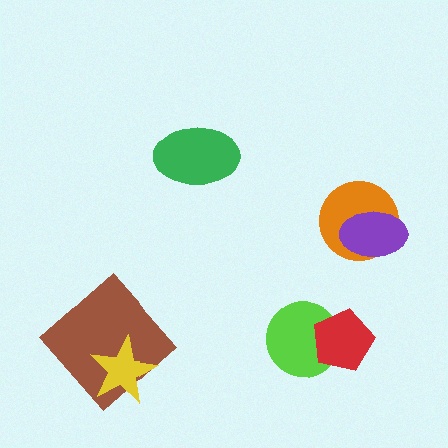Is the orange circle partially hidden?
Yes, it is partially covered by another shape.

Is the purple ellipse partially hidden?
No, no other shape covers it.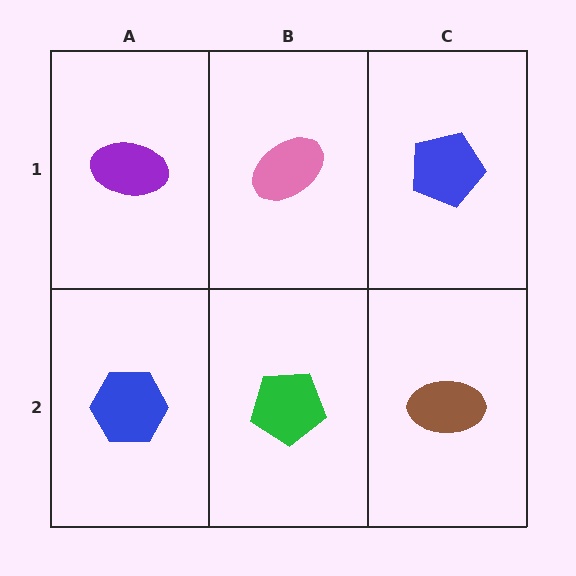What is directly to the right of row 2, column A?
A green pentagon.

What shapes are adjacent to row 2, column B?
A pink ellipse (row 1, column B), a blue hexagon (row 2, column A), a brown ellipse (row 2, column C).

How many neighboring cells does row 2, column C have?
2.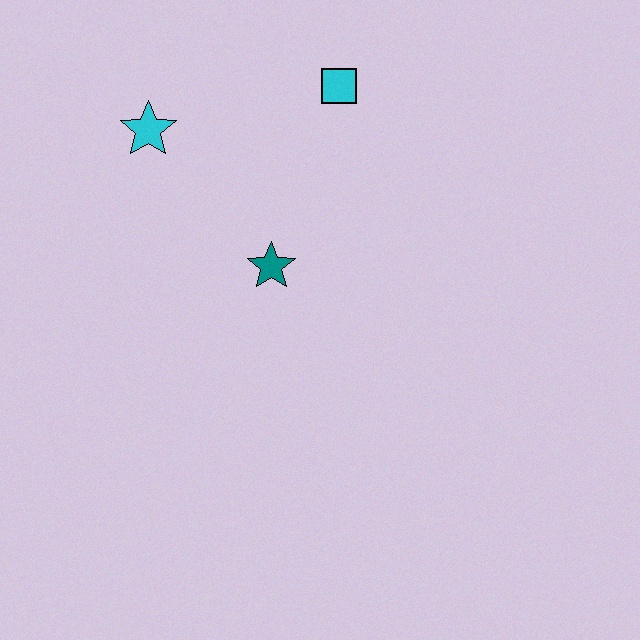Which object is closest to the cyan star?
The teal star is closest to the cyan star.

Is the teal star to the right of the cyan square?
No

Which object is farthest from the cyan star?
The cyan square is farthest from the cyan star.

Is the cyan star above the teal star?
Yes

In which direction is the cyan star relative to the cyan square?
The cyan star is to the left of the cyan square.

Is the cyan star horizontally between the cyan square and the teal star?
No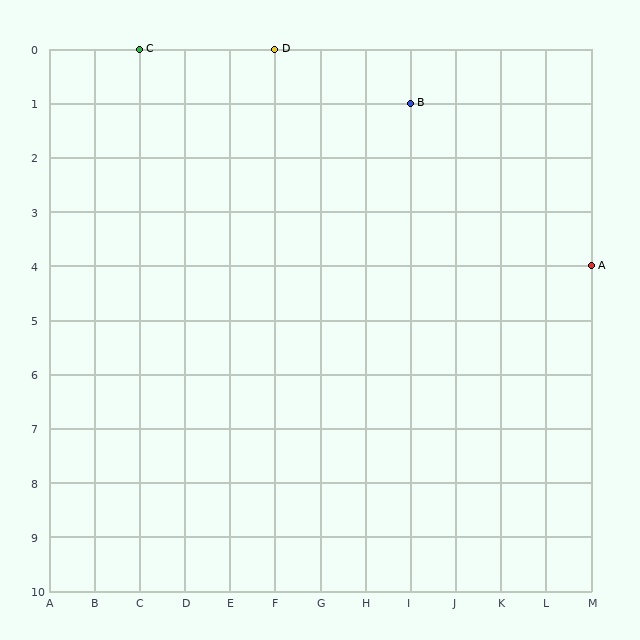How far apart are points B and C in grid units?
Points B and C are 6 columns and 1 row apart (about 6.1 grid units diagonally).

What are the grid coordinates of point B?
Point B is at grid coordinates (I, 1).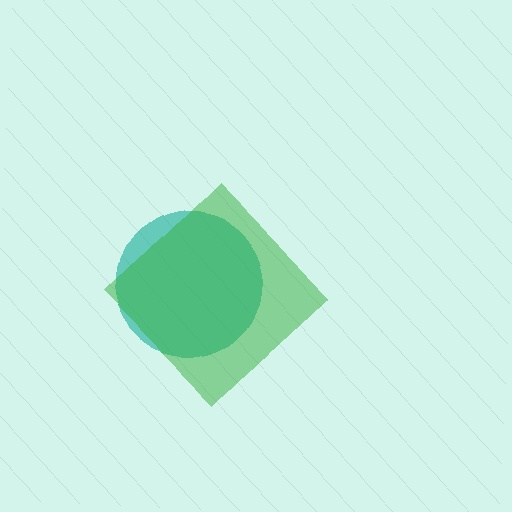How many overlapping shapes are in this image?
There are 2 overlapping shapes in the image.